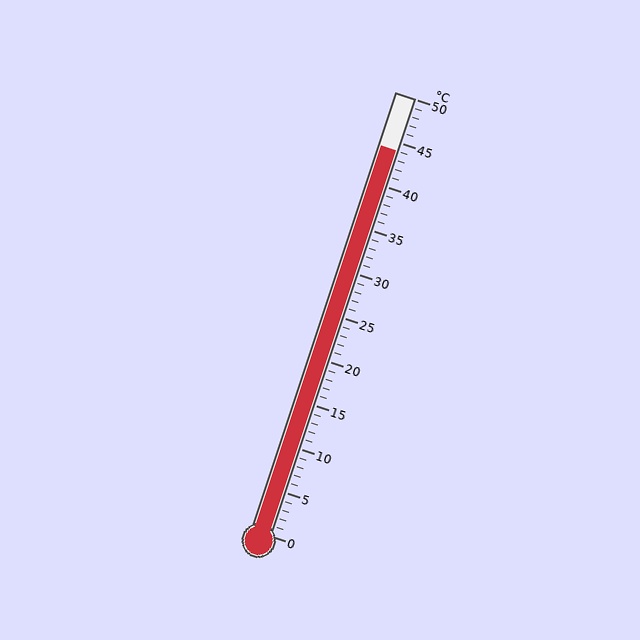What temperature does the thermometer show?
The thermometer shows approximately 44°C.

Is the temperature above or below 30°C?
The temperature is above 30°C.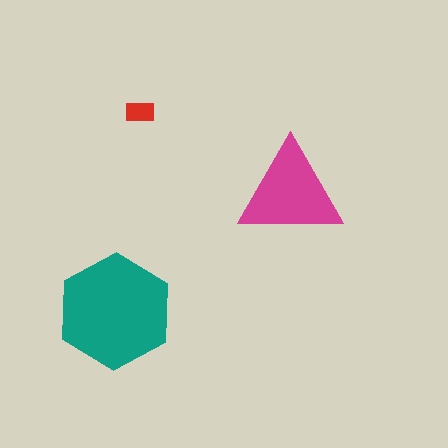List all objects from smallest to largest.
The red rectangle, the magenta triangle, the teal hexagon.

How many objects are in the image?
There are 3 objects in the image.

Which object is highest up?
The red rectangle is topmost.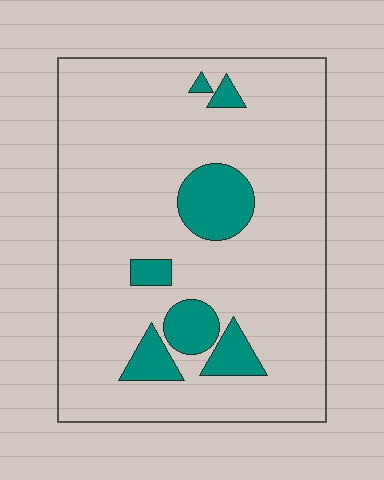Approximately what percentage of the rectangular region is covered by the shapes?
Approximately 15%.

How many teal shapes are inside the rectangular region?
7.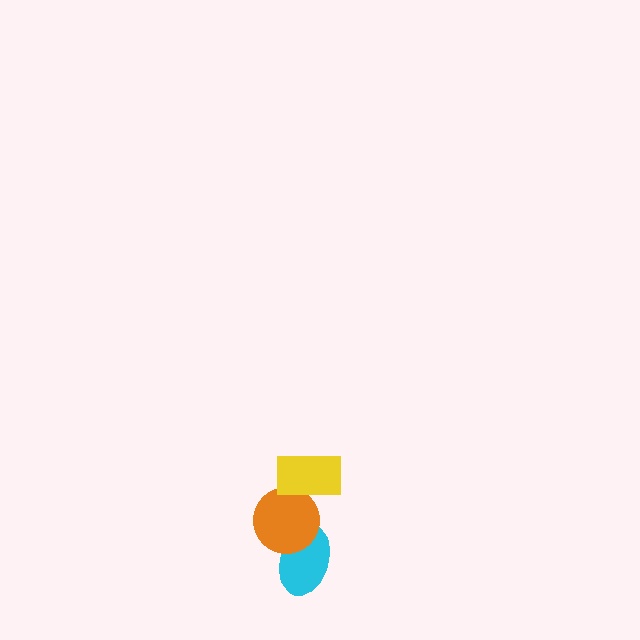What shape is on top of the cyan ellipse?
The orange circle is on top of the cyan ellipse.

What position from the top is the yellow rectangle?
The yellow rectangle is 1st from the top.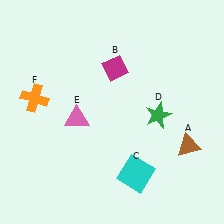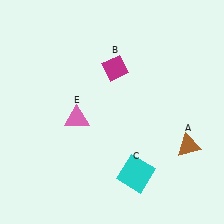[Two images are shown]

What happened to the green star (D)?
The green star (D) was removed in Image 2. It was in the bottom-right area of Image 1.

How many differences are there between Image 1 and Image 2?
There are 2 differences between the two images.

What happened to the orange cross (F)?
The orange cross (F) was removed in Image 2. It was in the top-left area of Image 1.